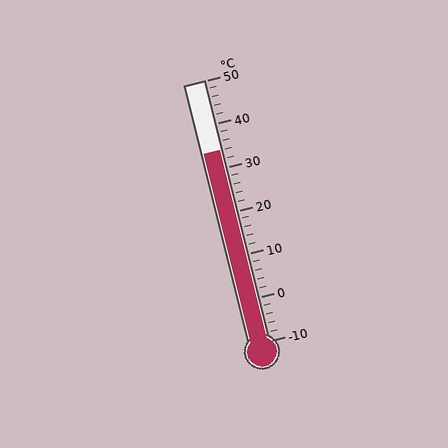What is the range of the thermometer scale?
The thermometer scale ranges from -10°C to 50°C.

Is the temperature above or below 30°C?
The temperature is above 30°C.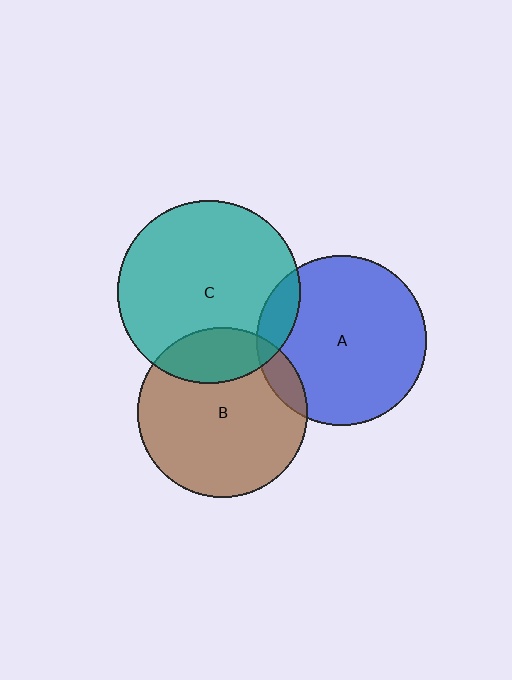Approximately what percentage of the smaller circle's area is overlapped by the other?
Approximately 10%.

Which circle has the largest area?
Circle C (teal).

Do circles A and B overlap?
Yes.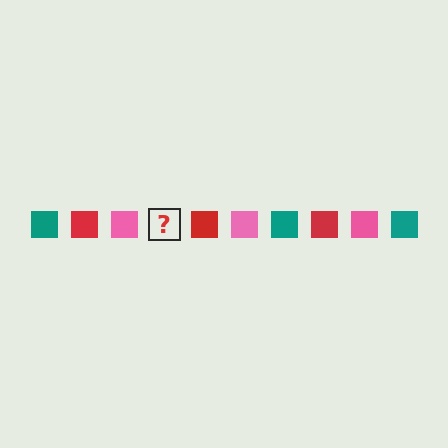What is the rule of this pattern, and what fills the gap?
The rule is that the pattern cycles through teal, red, pink squares. The gap should be filled with a teal square.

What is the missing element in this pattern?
The missing element is a teal square.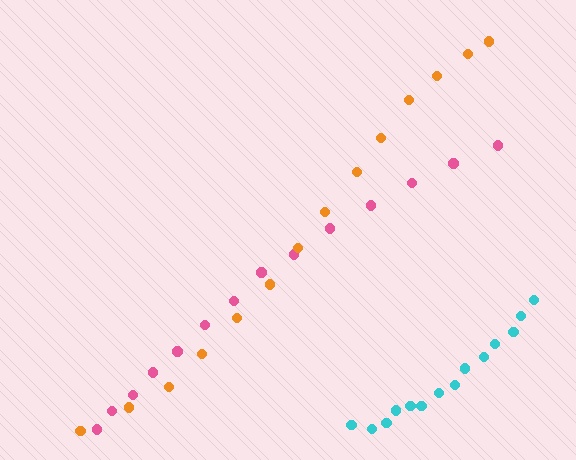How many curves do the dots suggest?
There are 3 distinct paths.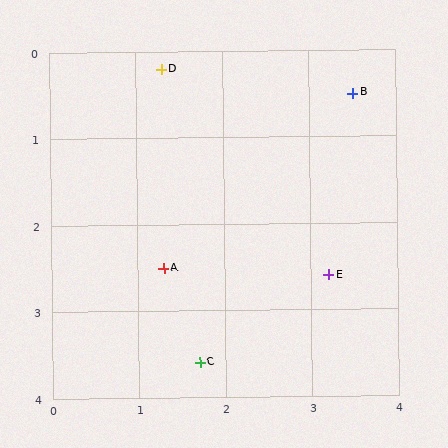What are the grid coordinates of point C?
Point C is at approximately (1.7, 3.6).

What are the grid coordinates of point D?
Point D is at approximately (1.3, 0.2).